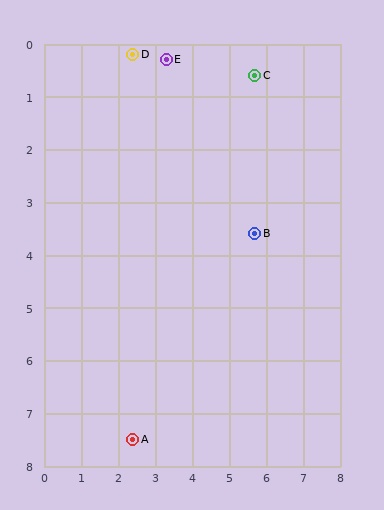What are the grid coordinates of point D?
Point D is at approximately (2.4, 0.2).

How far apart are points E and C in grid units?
Points E and C are about 2.4 grid units apart.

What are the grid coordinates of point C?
Point C is at approximately (5.7, 0.6).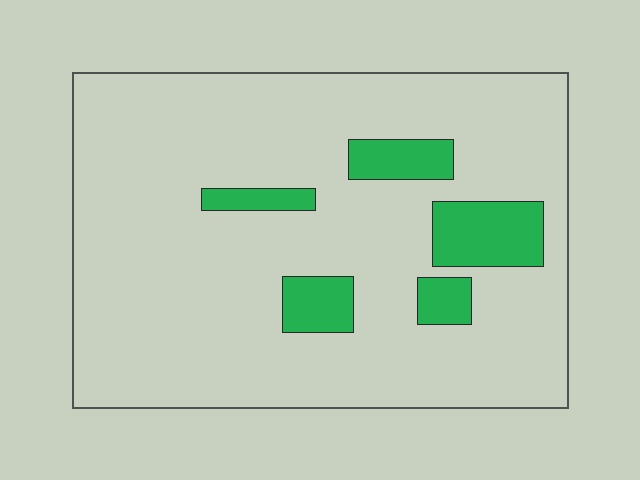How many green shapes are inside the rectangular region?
5.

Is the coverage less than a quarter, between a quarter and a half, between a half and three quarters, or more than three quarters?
Less than a quarter.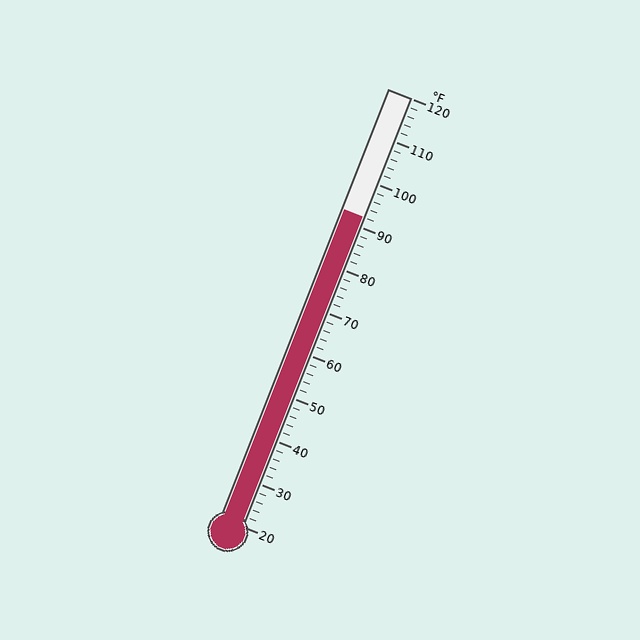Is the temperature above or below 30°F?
The temperature is above 30°F.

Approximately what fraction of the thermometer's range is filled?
The thermometer is filled to approximately 70% of its range.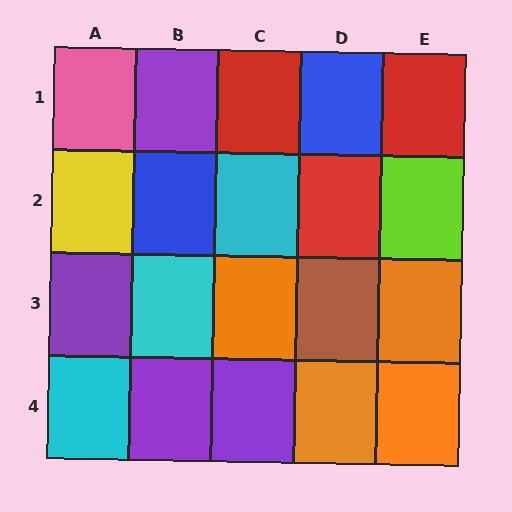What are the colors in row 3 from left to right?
Purple, cyan, orange, brown, orange.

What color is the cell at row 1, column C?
Red.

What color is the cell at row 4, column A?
Cyan.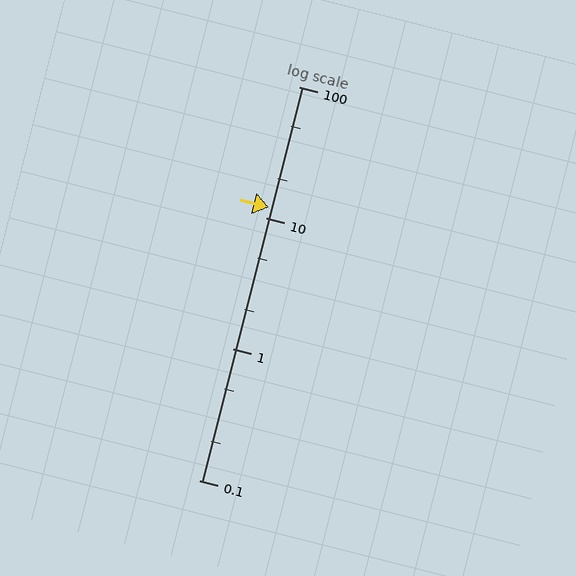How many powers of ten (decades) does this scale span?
The scale spans 3 decades, from 0.1 to 100.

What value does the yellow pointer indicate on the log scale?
The pointer indicates approximately 12.